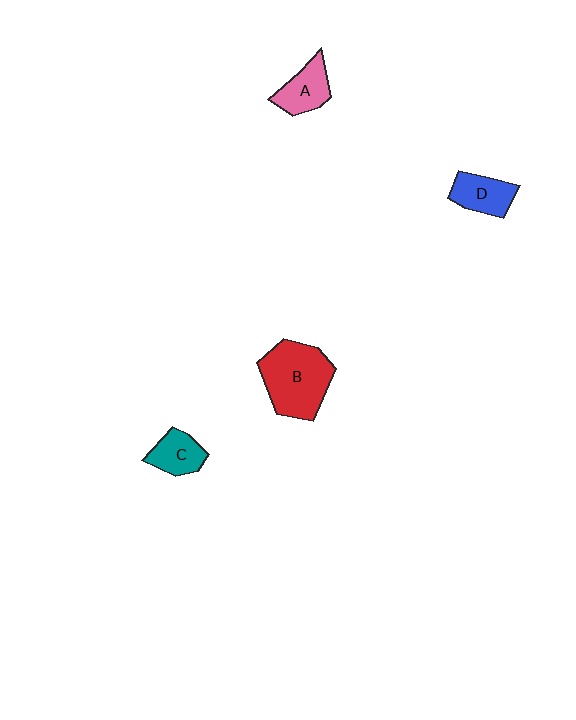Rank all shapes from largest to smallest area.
From largest to smallest: B (red), D (blue), A (pink), C (teal).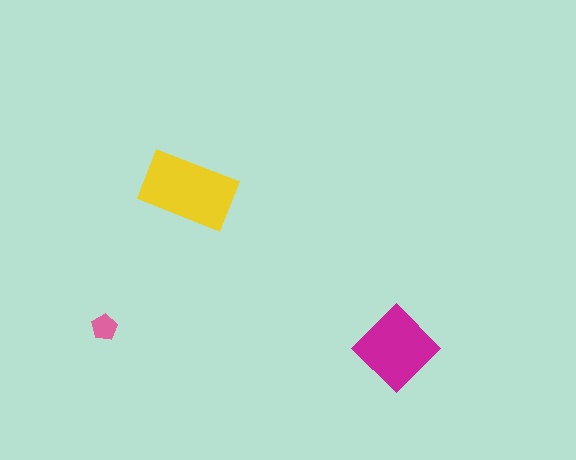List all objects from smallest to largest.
The pink pentagon, the magenta diamond, the yellow rectangle.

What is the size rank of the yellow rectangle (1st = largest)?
1st.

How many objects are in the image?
There are 3 objects in the image.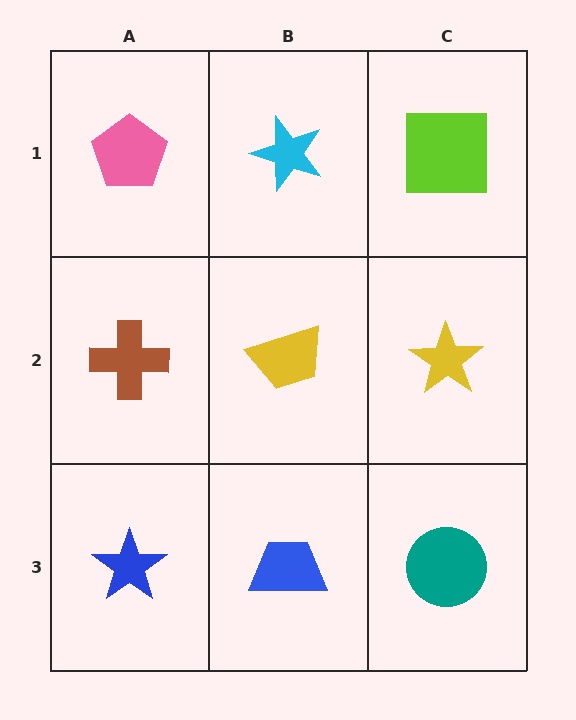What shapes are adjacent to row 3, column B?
A yellow trapezoid (row 2, column B), a blue star (row 3, column A), a teal circle (row 3, column C).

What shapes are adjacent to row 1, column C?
A yellow star (row 2, column C), a cyan star (row 1, column B).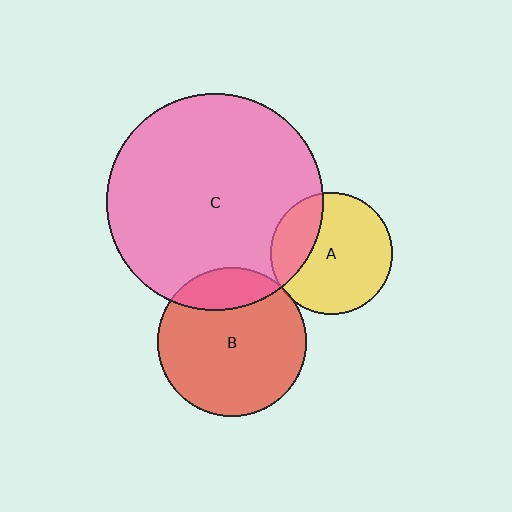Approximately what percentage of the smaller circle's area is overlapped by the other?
Approximately 5%.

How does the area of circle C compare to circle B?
Approximately 2.1 times.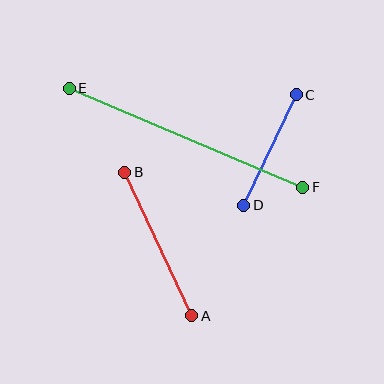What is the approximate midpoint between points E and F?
The midpoint is at approximately (186, 138) pixels.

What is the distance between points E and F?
The distance is approximately 254 pixels.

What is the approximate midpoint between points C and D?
The midpoint is at approximately (270, 150) pixels.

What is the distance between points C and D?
The distance is approximately 123 pixels.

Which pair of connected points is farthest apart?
Points E and F are farthest apart.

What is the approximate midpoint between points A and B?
The midpoint is at approximately (158, 244) pixels.